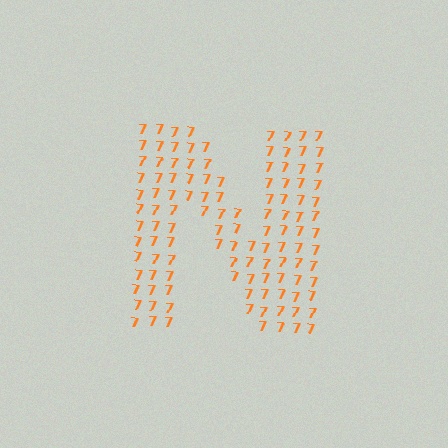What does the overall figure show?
The overall figure shows the letter N.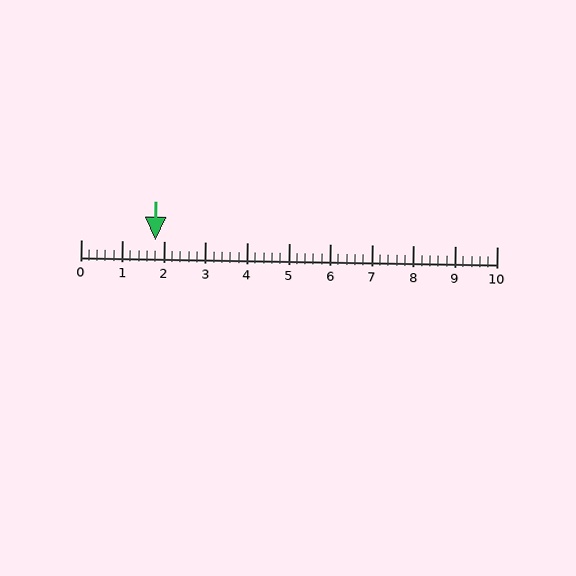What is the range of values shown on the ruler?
The ruler shows values from 0 to 10.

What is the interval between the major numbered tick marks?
The major tick marks are spaced 1 units apart.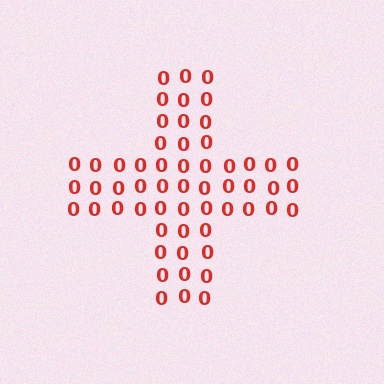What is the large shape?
The large shape is a cross.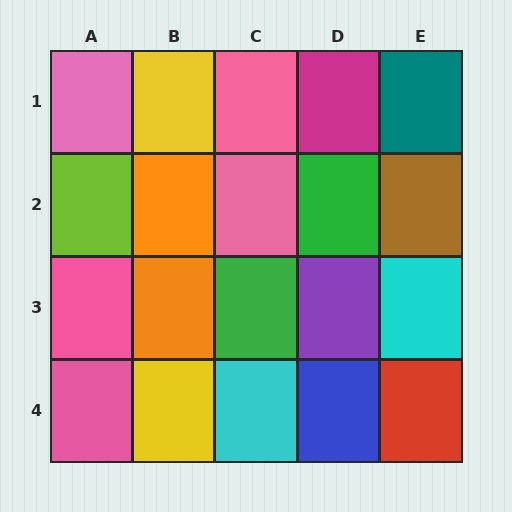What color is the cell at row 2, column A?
Lime.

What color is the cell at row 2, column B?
Orange.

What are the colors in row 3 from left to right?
Pink, orange, green, purple, cyan.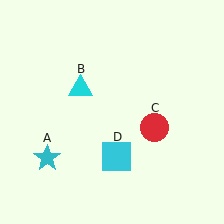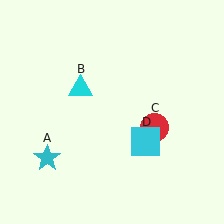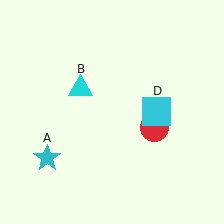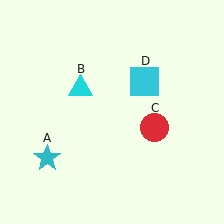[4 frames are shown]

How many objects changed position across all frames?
1 object changed position: cyan square (object D).